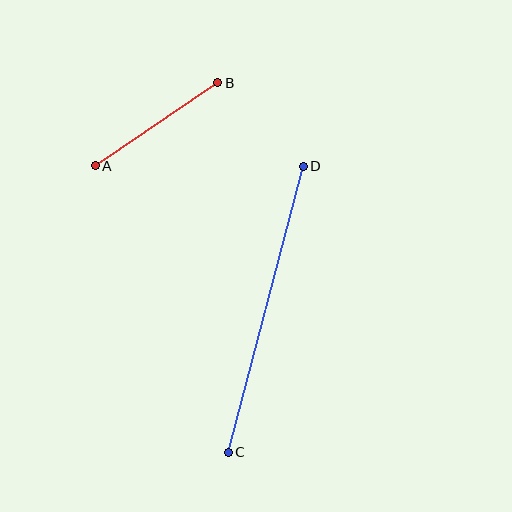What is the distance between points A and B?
The distance is approximately 148 pixels.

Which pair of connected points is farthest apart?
Points C and D are farthest apart.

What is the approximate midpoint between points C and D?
The midpoint is at approximately (266, 309) pixels.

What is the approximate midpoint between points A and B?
The midpoint is at approximately (156, 124) pixels.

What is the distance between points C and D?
The distance is approximately 296 pixels.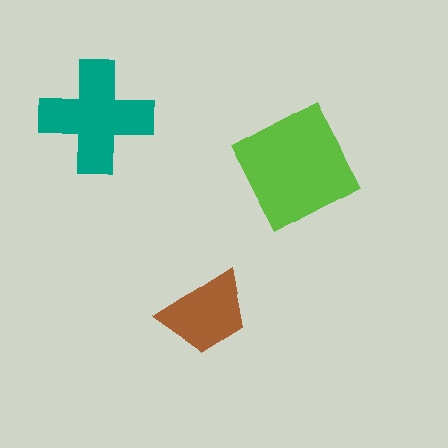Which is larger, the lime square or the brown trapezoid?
The lime square.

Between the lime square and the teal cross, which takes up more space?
The lime square.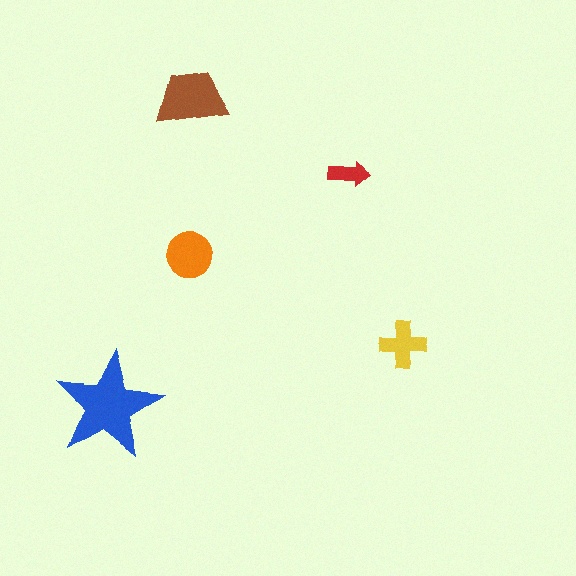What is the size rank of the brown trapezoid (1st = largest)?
2nd.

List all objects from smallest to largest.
The red arrow, the yellow cross, the orange circle, the brown trapezoid, the blue star.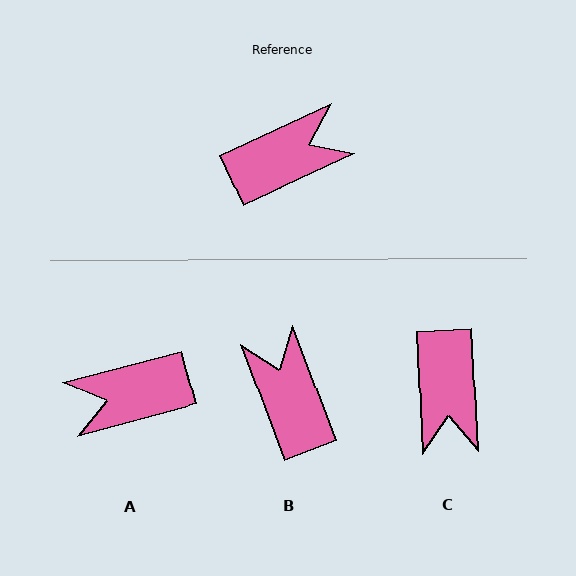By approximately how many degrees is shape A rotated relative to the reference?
Approximately 170 degrees counter-clockwise.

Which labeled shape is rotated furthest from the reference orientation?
A, about 170 degrees away.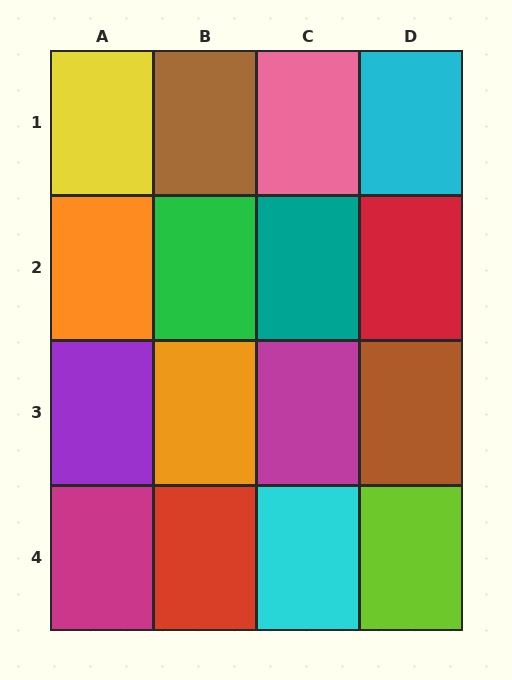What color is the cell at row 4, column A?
Magenta.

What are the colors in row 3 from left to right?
Purple, orange, magenta, brown.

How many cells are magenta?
2 cells are magenta.